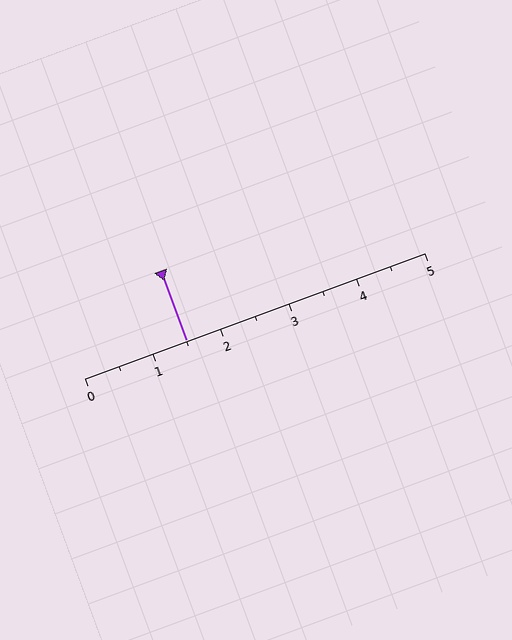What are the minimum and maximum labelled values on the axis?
The axis runs from 0 to 5.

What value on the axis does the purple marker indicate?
The marker indicates approximately 1.5.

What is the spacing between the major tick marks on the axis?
The major ticks are spaced 1 apart.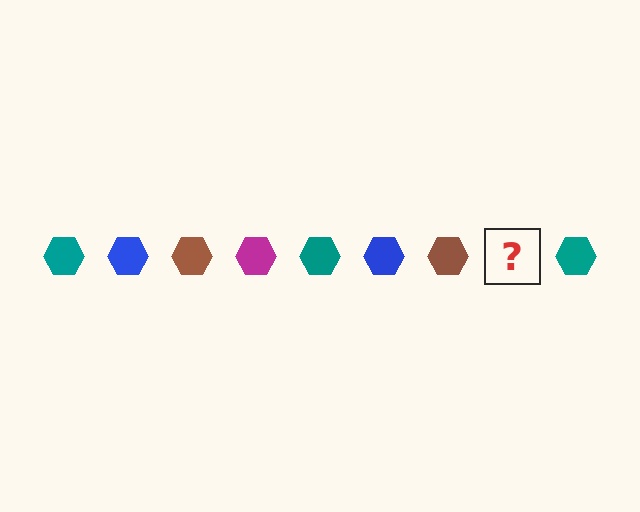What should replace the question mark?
The question mark should be replaced with a magenta hexagon.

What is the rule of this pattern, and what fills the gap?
The rule is that the pattern cycles through teal, blue, brown, magenta hexagons. The gap should be filled with a magenta hexagon.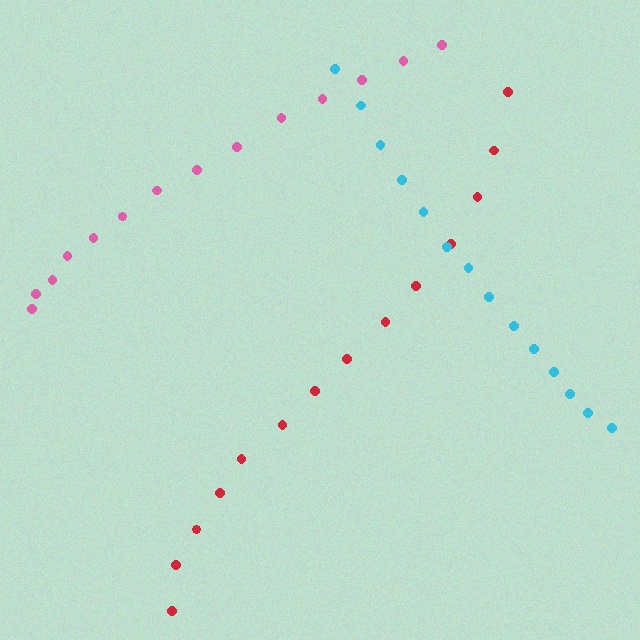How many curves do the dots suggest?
There are 3 distinct paths.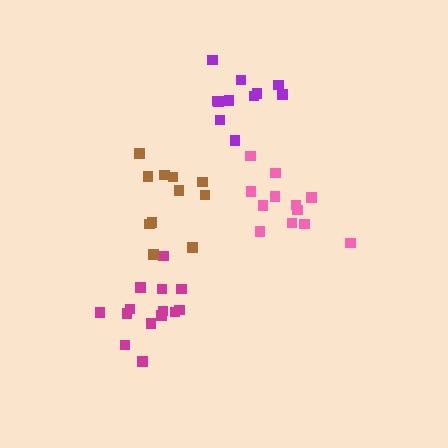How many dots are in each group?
Group 1: 11 dots, Group 2: 14 dots, Group 3: 12 dots, Group 4: 11 dots (48 total).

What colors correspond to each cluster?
The clusters are colored: purple, magenta, pink, brown.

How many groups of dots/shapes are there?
There are 4 groups.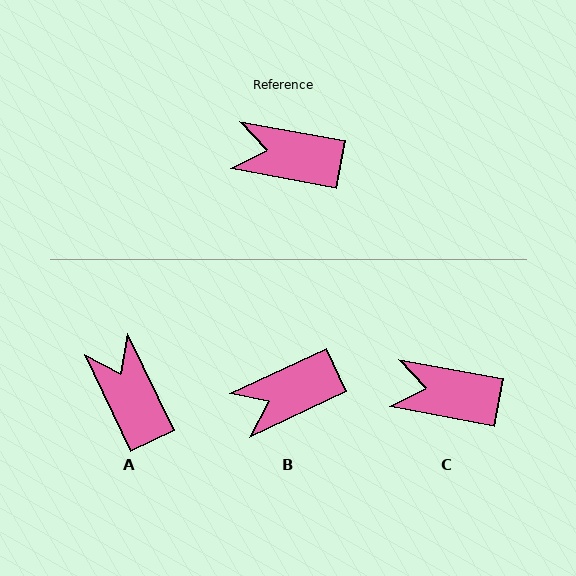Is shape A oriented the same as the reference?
No, it is off by about 54 degrees.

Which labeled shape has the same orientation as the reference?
C.